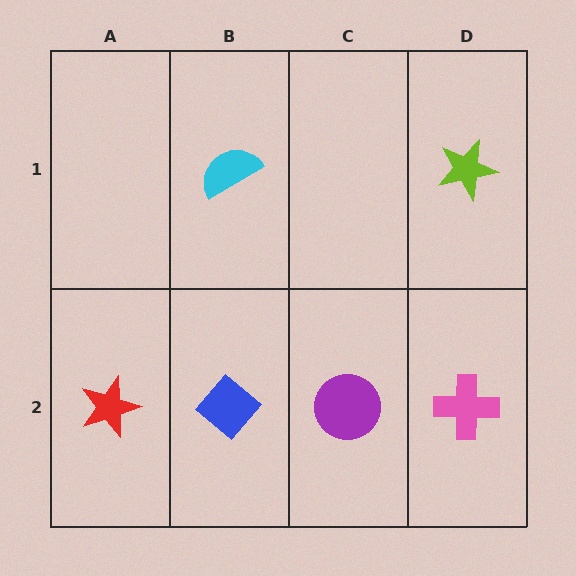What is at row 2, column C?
A purple circle.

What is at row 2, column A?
A red star.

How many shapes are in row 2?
4 shapes.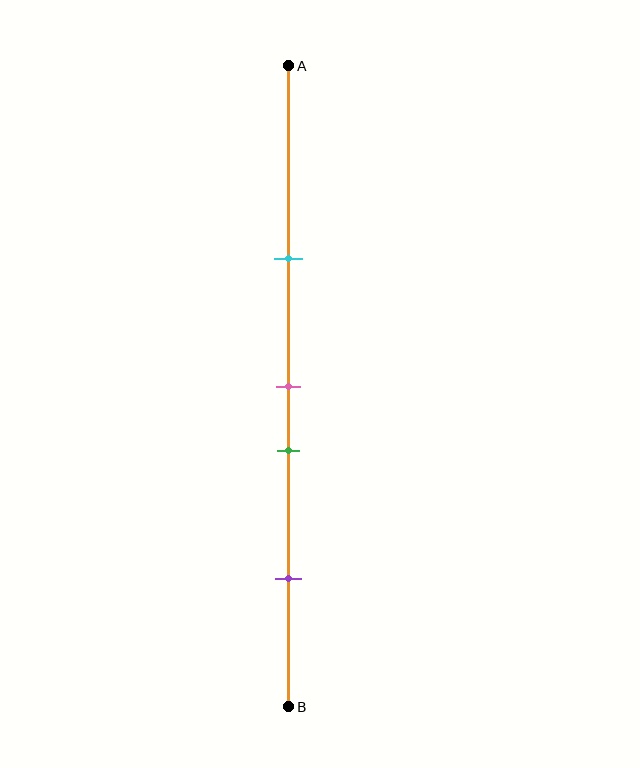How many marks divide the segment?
There are 4 marks dividing the segment.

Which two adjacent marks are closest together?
The pink and green marks are the closest adjacent pair.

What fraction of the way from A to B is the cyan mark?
The cyan mark is approximately 30% (0.3) of the way from A to B.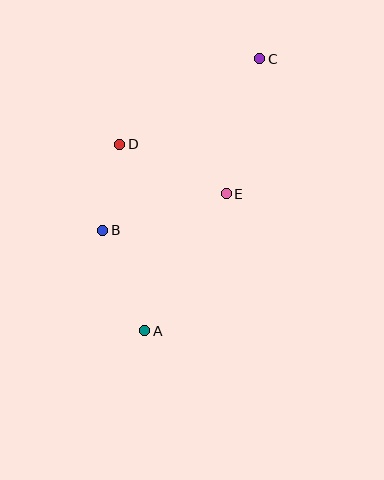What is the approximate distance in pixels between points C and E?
The distance between C and E is approximately 139 pixels.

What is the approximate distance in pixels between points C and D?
The distance between C and D is approximately 164 pixels.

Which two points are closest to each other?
Points B and D are closest to each other.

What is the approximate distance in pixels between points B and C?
The distance between B and C is approximately 233 pixels.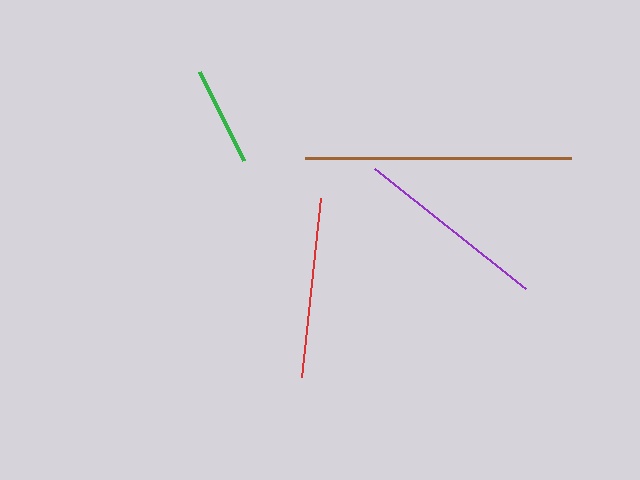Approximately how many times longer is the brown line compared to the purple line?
The brown line is approximately 1.4 times the length of the purple line.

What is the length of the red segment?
The red segment is approximately 180 pixels long.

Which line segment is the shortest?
The green line is the shortest at approximately 100 pixels.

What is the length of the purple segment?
The purple segment is approximately 193 pixels long.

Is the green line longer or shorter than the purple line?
The purple line is longer than the green line.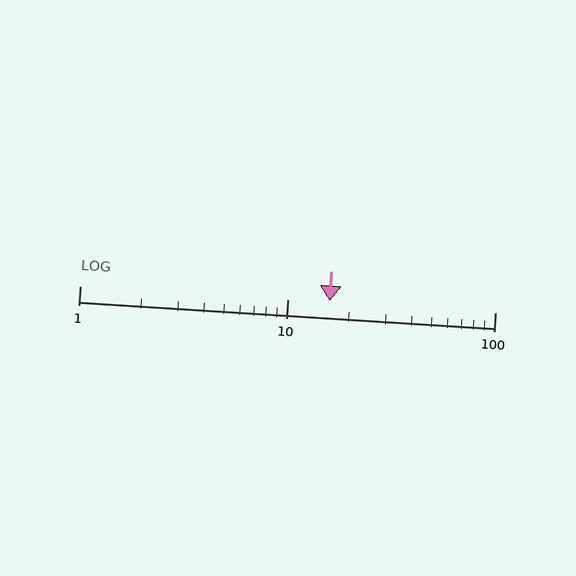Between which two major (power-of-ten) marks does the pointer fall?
The pointer is between 10 and 100.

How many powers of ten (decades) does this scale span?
The scale spans 2 decades, from 1 to 100.